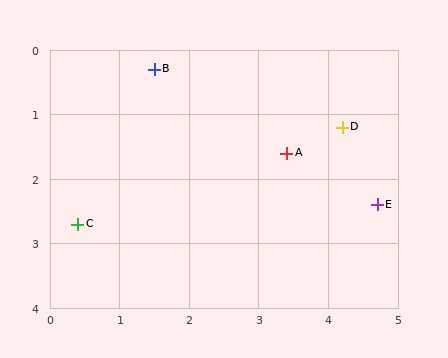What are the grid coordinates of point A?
Point A is at approximately (3.4, 1.6).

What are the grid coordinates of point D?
Point D is at approximately (4.2, 1.2).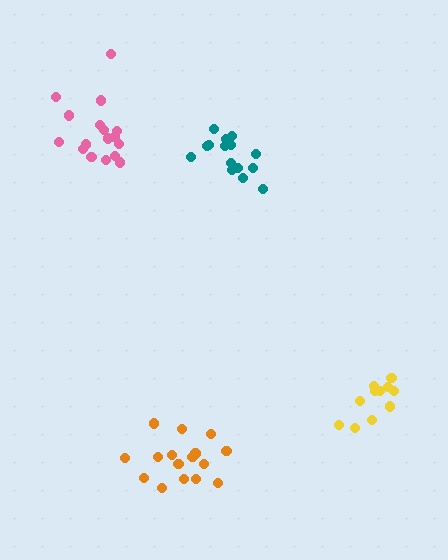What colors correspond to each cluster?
The clusters are colored: orange, yellow, teal, pink.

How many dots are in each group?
Group 1: 16 dots, Group 2: 11 dots, Group 3: 15 dots, Group 4: 17 dots (59 total).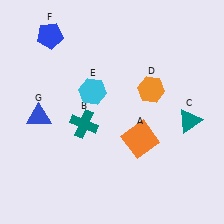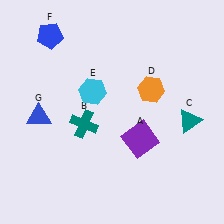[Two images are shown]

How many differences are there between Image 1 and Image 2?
There is 1 difference between the two images.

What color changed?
The square (A) changed from orange in Image 1 to purple in Image 2.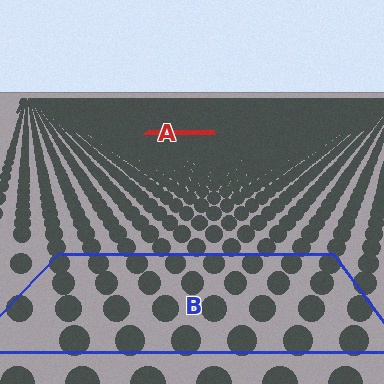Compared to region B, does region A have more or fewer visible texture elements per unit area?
Region A has more texture elements per unit area — they are packed more densely because it is farther away.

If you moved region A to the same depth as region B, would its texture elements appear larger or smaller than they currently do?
They would appear larger. At a closer depth, the same texture elements are projected at a bigger on-screen size.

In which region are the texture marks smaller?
The texture marks are smaller in region A, because it is farther away.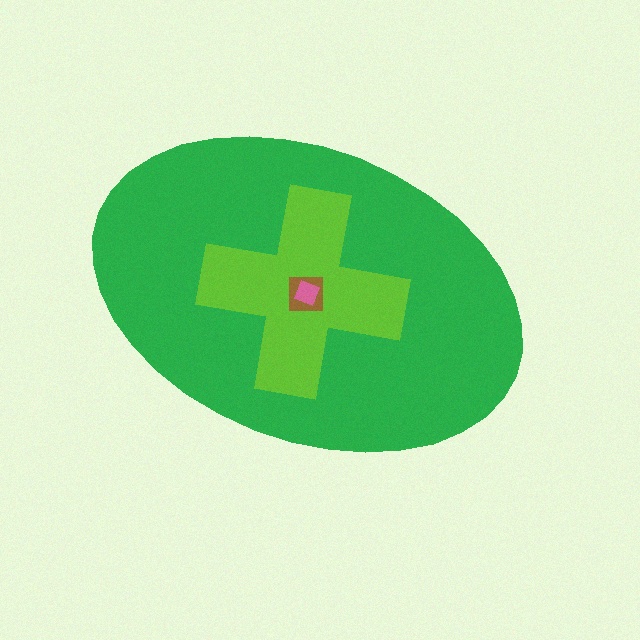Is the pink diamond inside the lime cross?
Yes.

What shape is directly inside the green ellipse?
The lime cross.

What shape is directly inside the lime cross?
The brown square.